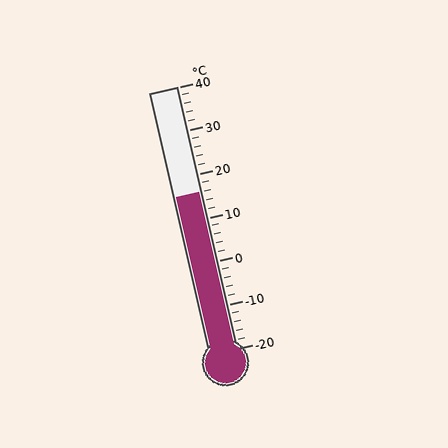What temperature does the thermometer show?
The thermometer shows approximately 16°C.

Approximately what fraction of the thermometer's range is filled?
The thermometer is filled to approximately 60% of its range.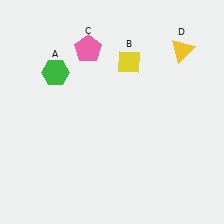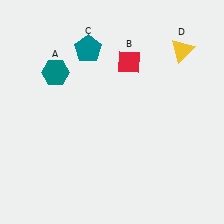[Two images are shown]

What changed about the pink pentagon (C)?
In Image 1, C is pink. In Image 2, it changed to teal.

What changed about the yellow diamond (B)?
In Image 1, B is yellow. In Image 2, it changed to red.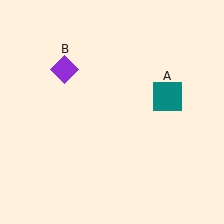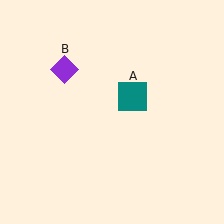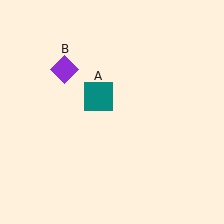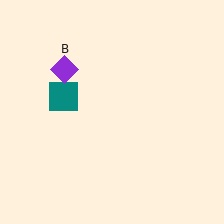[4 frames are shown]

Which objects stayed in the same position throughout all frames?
Purple diamond (object B) remained stationary.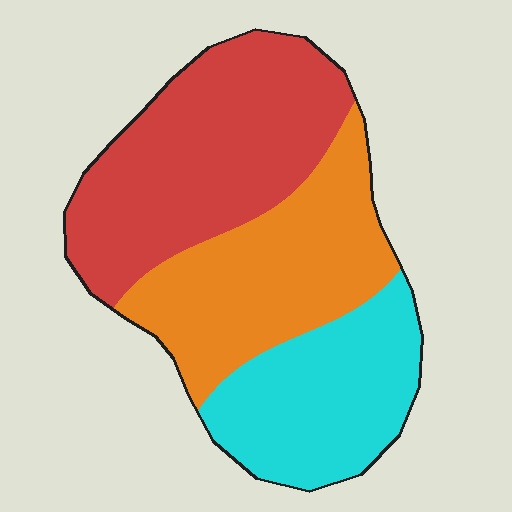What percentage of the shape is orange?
Orange takes up about one third (1/3) of the shape.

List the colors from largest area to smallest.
From largest to smallest: red, orange, cyan.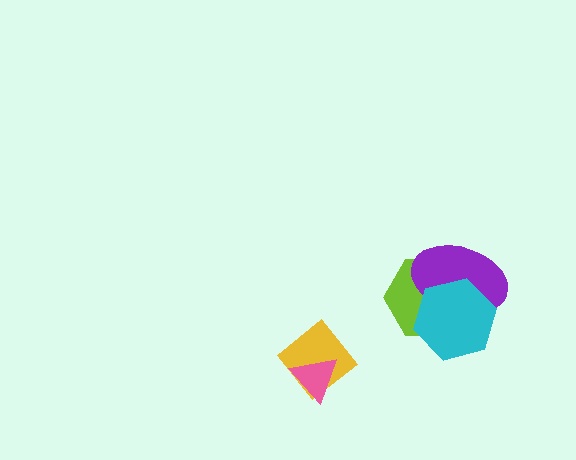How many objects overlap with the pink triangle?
1 object overlaps with the pink triangle.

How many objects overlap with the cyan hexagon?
2 objects overlap with the cyan hexagon.